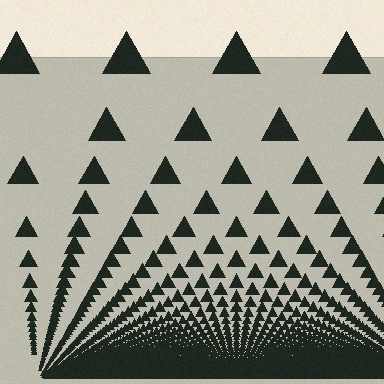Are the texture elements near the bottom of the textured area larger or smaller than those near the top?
Smaller. The gradient is inverted — elements near the bottom are smaller and denser.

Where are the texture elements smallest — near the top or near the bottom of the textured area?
Near the bottom.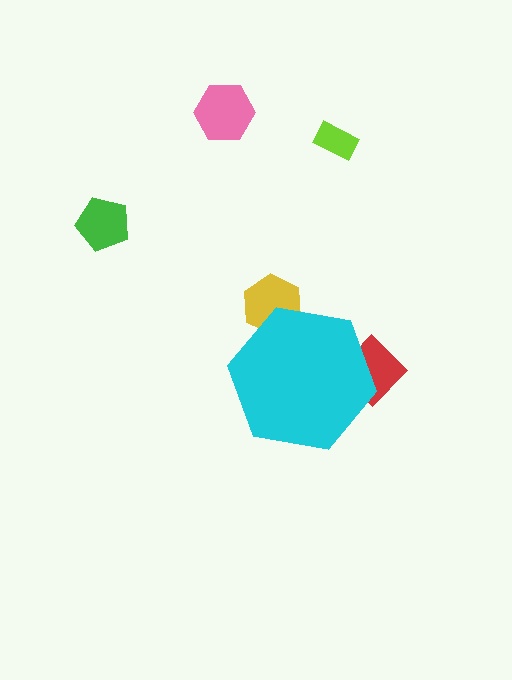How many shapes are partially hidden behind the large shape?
2 shapes are partially hidden.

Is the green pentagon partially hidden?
No, the green pentagon is fully visible.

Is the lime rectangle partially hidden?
No, the lime rectangle is fully visible.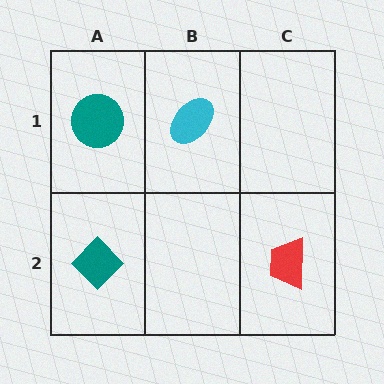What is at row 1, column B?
A cyan ellipse.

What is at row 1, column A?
A teal circle.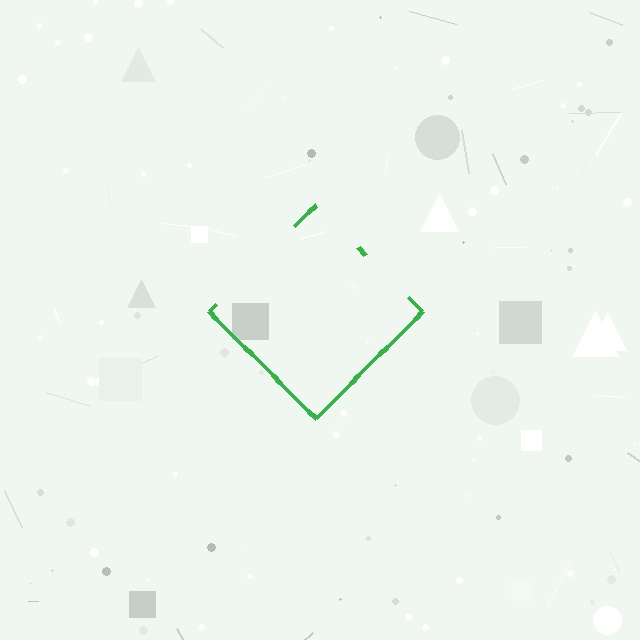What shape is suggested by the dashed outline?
The dashed outline suggests a diamond.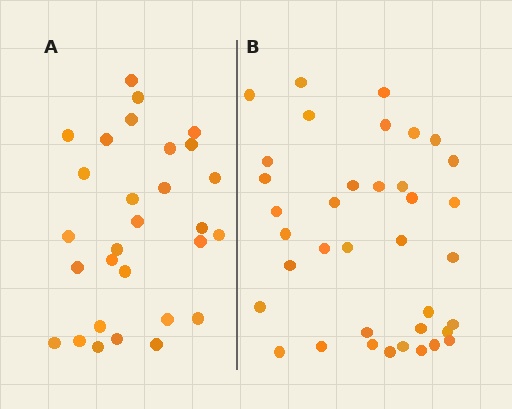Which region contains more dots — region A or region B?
Region B (the right region) has more dots.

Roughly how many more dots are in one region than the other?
Region B has roughly 8 or so more dots than region A.